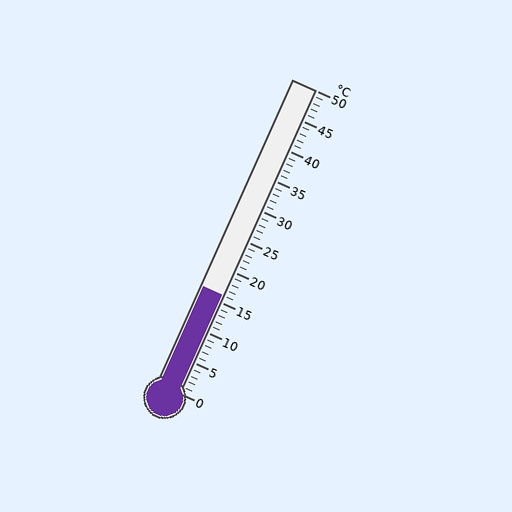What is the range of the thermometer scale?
The thermometer scale ranges from 0°C to 50°C.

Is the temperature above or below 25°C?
The temperature is below 25°C.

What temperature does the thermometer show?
The thermometer shows approximately 16°C.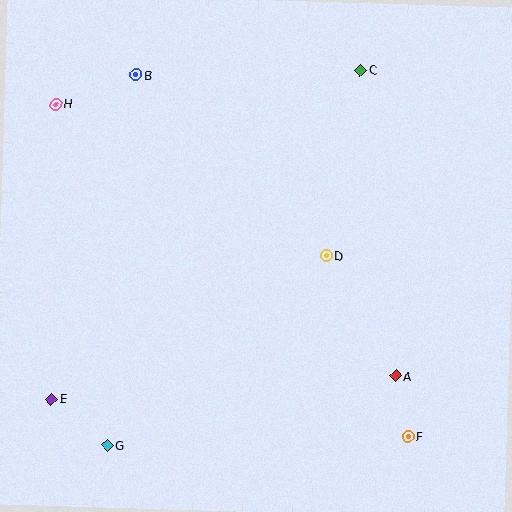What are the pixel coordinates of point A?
Point A is at (396, 376).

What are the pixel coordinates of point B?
Point B is at (136, 75).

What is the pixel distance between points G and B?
The distance between G and B is 371 pixels.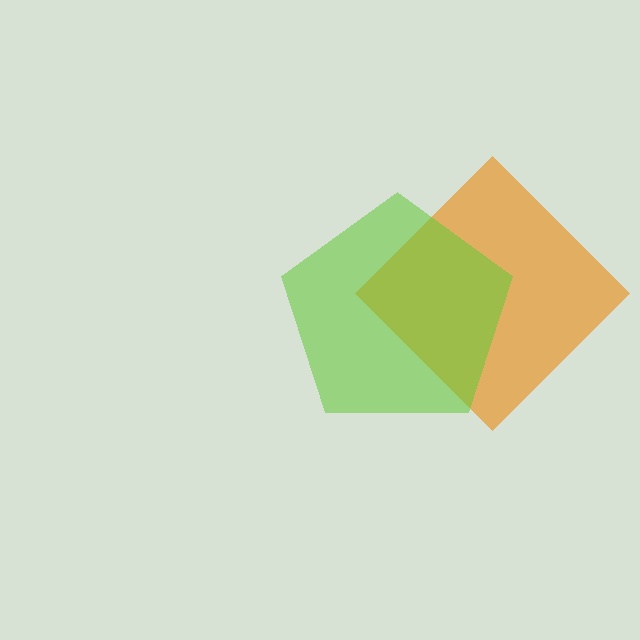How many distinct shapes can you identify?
There are 2 distinct shapes: an orange diamond, a lime pentagon.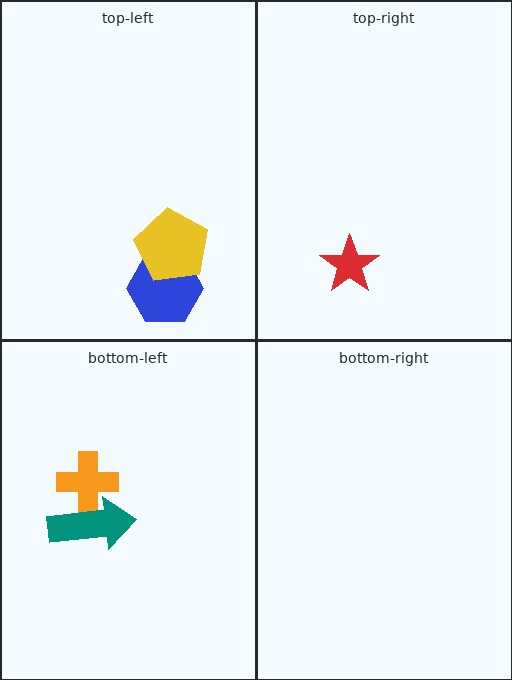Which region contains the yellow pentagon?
The top-left region.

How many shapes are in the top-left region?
2.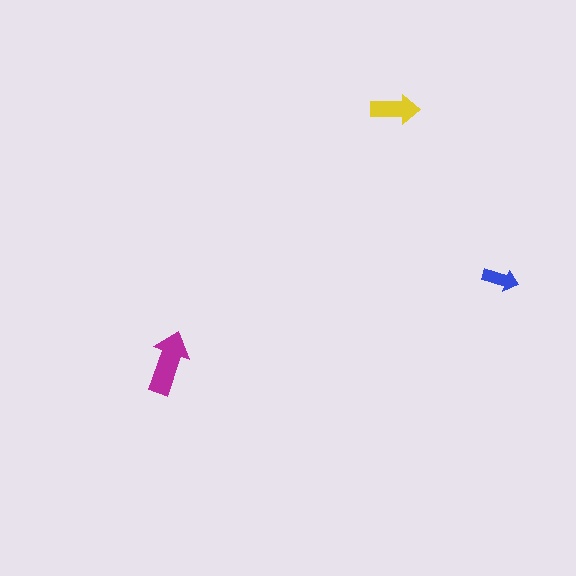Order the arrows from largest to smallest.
the magenta one, the yellow one, the blue one.